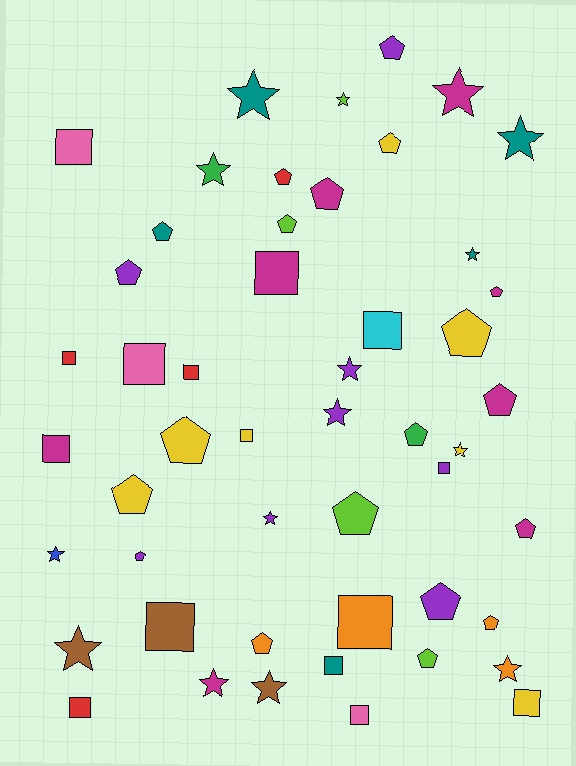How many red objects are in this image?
There are 4 red objects.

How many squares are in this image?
There are 15 squares.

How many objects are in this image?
There are 50 objects.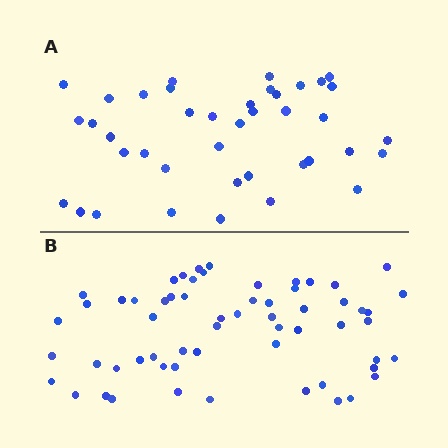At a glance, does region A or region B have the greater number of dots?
Region B (the bottom region) has more dots.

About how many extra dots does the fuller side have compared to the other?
Region B has approximately 20 more dots than region A.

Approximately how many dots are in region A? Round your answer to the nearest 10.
About 40 dots.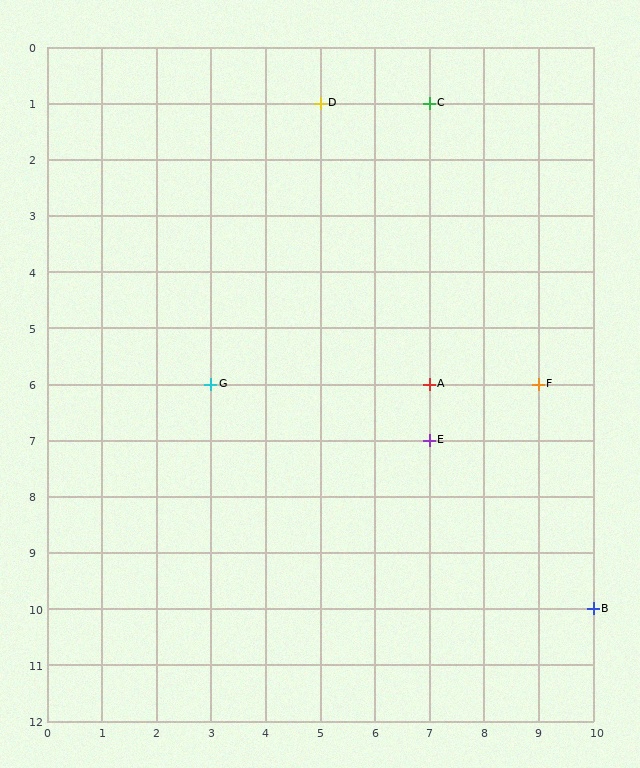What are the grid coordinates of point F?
Point F is at grid coordinates (9, 6).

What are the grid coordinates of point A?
Point A is at grid coordinates (7, 6).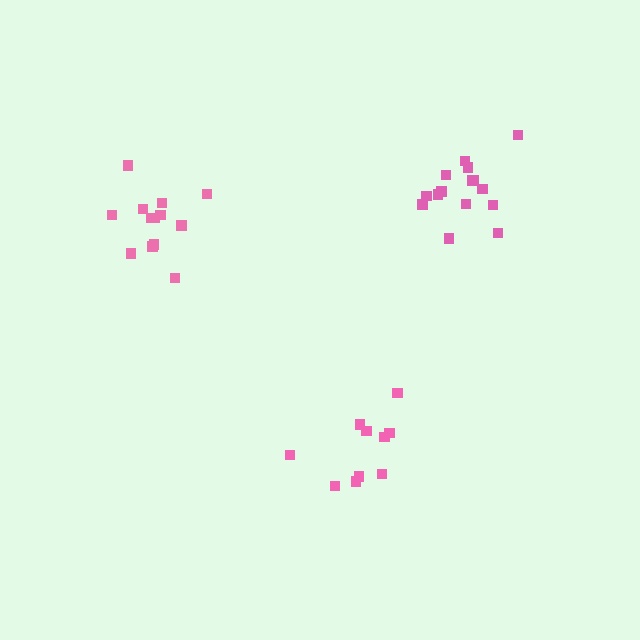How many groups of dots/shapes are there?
There are 3 groups.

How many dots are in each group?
Group 1: 13 dots, Group 2: 15 dots, Group 3: 10 dots (38 total).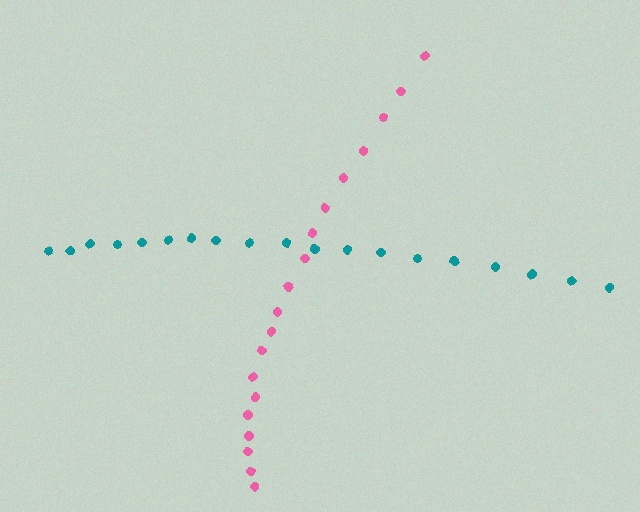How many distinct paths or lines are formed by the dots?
There are 2 distinct paths.